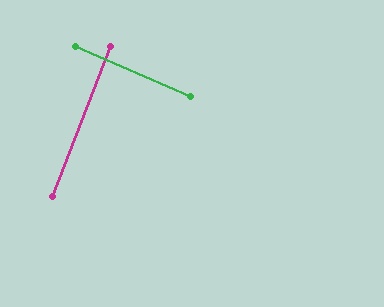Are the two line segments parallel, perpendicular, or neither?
Perpendicular — they meet at approximately 88°.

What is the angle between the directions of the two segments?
Approximately 88 degrees.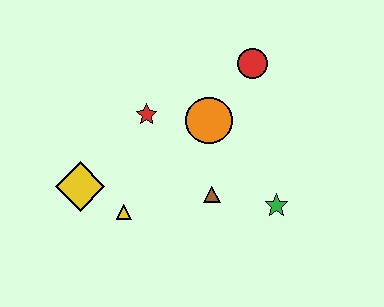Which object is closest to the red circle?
The orange circle is closest to the red circle.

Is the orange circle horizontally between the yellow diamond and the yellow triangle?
No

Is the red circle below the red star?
No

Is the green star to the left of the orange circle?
No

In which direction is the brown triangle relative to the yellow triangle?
The brown triangle is to the right of the yellow triangle.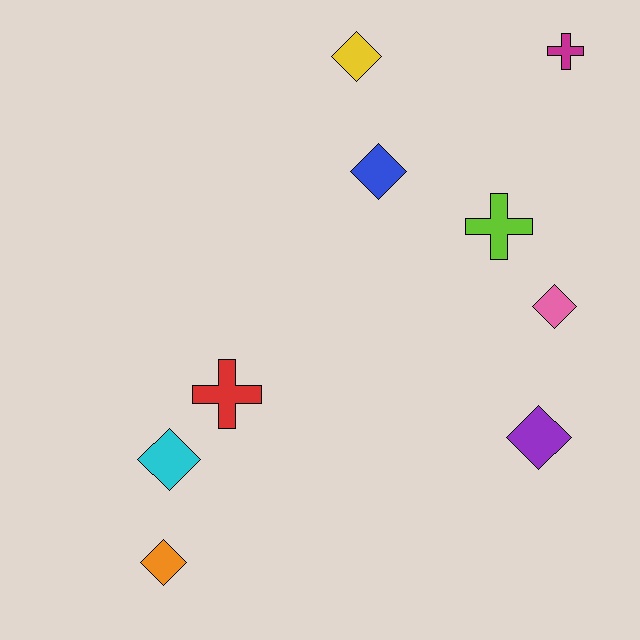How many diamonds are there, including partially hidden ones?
There are 6 diamonds.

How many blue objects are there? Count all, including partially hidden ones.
There is 1 blue object.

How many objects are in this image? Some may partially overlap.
There are 9 objects.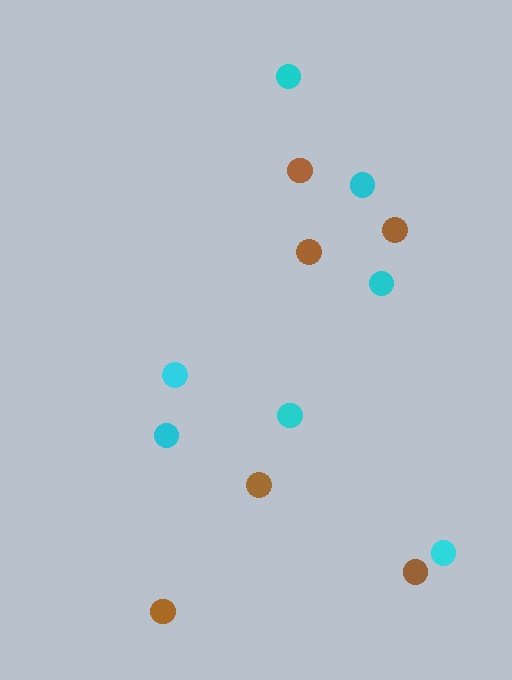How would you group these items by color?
There are 2 groups: one group of cyan circles (7) and one group of brown circles (6).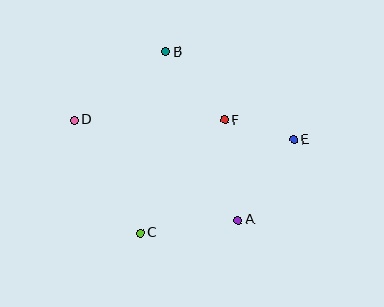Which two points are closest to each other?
Points E and F are closest to each other.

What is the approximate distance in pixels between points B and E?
The distance between B and E is approximately 155 pixels.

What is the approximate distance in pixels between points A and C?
The distance between A and C is approximately 99 pixels.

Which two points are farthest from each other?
Points D and E are farthest from each other.